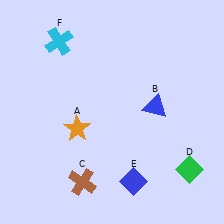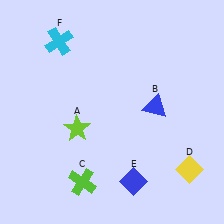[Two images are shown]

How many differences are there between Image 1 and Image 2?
There are 3 differences between the two images.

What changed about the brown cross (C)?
In Image 1, C is brown. In Image 2, it changed to lime.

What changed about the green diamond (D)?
In Image 1, D is green. In Image 2, it changed to yellow.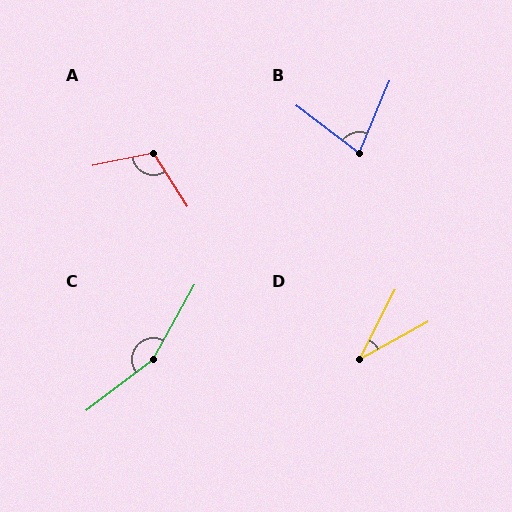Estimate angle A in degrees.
Approximately 111 degrees.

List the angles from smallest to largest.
D (34°), B (76°), A (111°), C (156°).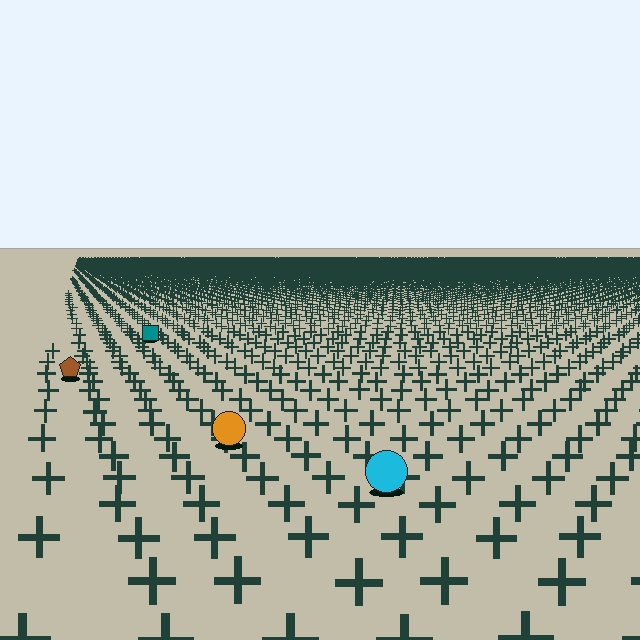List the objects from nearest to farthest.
From nearest to farthest: the cyan circle, the orange circle, the brown pentagon, the teal square.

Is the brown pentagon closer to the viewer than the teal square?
Yes. The brown pentagon is closer — you can tell from the texture gradient: the ground texture is coarser near it.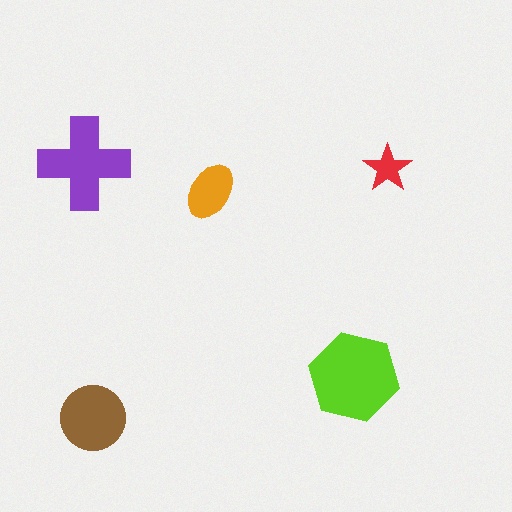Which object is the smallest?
The red star.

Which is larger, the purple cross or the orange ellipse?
The purple cross.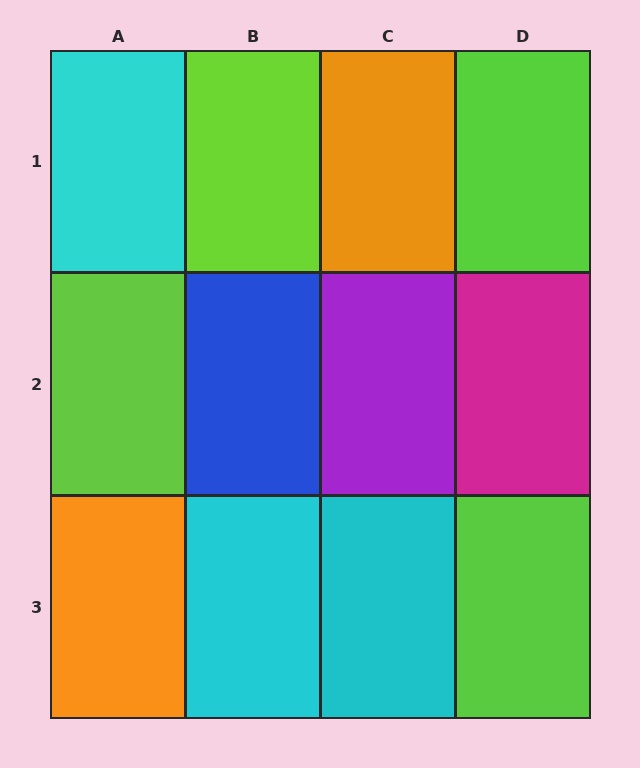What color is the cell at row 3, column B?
Cyan.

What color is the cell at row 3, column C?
Cyan.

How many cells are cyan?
3 cells are cyan.